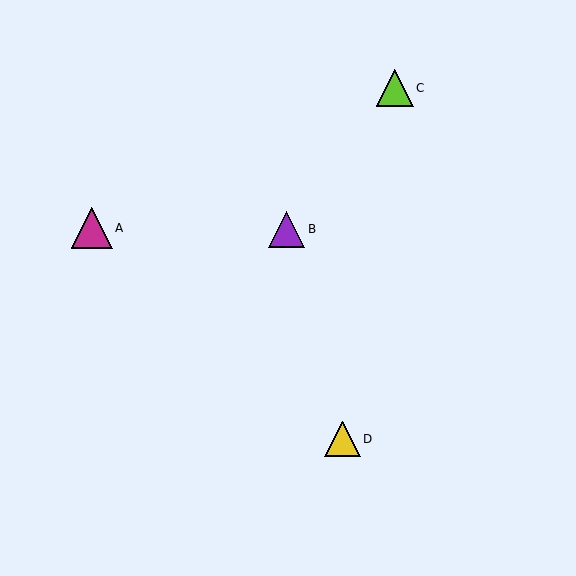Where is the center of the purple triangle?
The center of the purple triangle is at (287, 230).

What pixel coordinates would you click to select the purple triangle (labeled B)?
Click at (287, 230) to select the purple triangle B.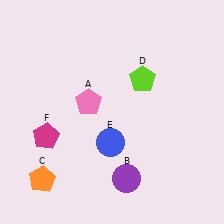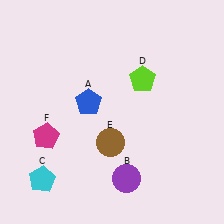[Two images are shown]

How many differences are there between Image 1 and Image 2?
There are 3 differences between the two images.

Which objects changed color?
A changed from pink to blue. C changed from orange to cyan. E changed from blue to brown.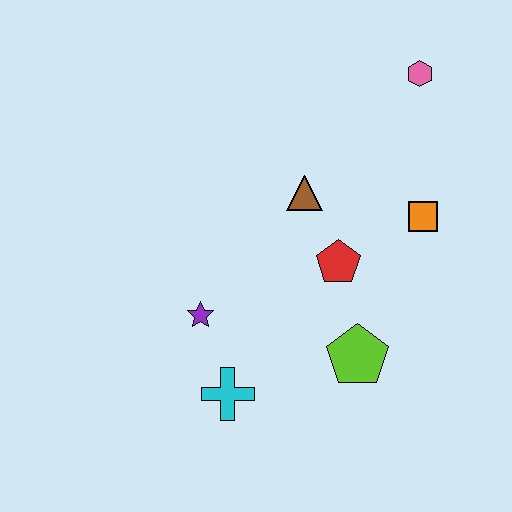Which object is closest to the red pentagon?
The brown triangle is closest to the red pentagon.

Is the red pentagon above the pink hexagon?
No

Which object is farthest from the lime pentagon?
The pink hexagon is farthest from the lime pentagon.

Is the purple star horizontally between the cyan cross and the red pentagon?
No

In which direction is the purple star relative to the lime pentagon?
The purple star is to the left of the lime pentagon.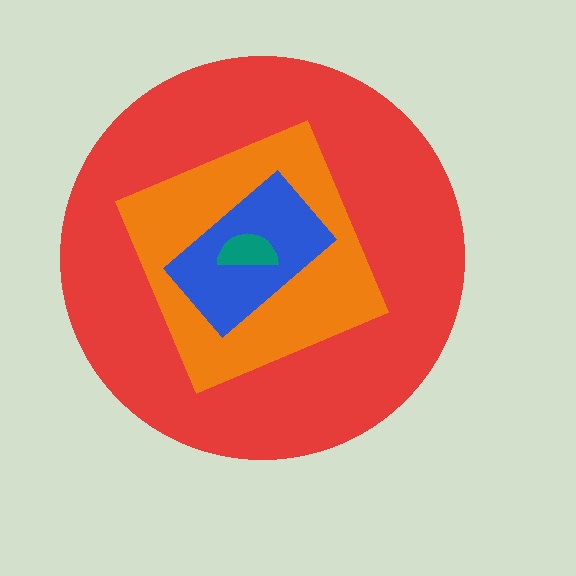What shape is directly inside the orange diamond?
The blue rectangle.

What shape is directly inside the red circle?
The orange diamond.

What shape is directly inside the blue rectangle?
The teal semicircle.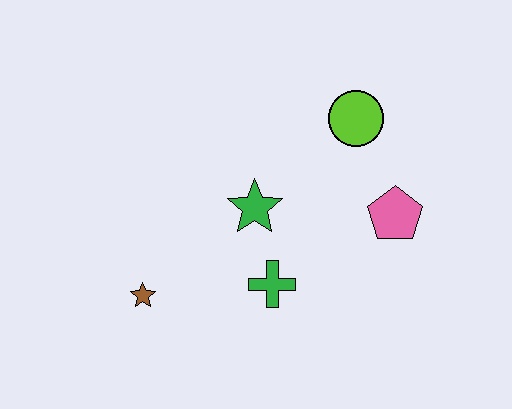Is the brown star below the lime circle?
Yes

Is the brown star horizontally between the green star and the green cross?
No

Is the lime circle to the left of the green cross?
No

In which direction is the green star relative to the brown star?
The green star is to the right of the brown star.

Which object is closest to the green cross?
The green star is closest to the green cross.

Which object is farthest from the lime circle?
The brown star is farthest from the lime circle.